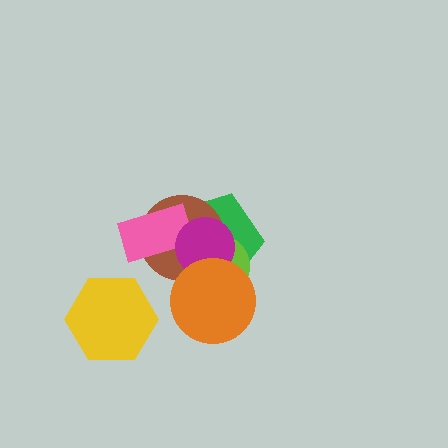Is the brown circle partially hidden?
Yes, it is partially covered by another shape.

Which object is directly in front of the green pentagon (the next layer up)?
The lime circle is directly in front of the green pentagon.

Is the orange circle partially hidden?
No, no other shape covers it.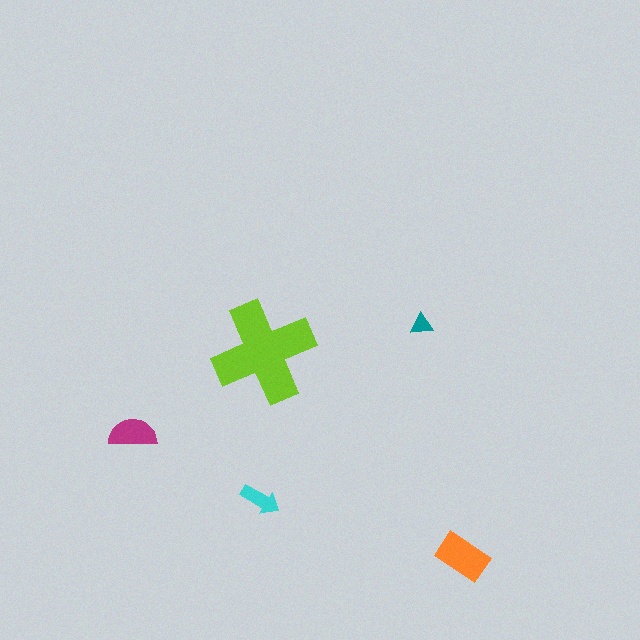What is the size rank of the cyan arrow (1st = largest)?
4th.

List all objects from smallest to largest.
The teal triangle, the cyan arrow, the magenta semicircle, the orange rectangle, the lime cross.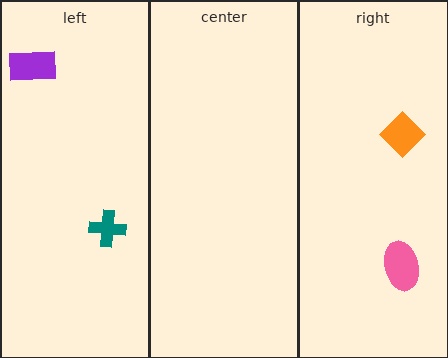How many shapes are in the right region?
2.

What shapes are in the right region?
The orange diamond, the pink ellipse.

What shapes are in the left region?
The teal cross, the purple rectangle.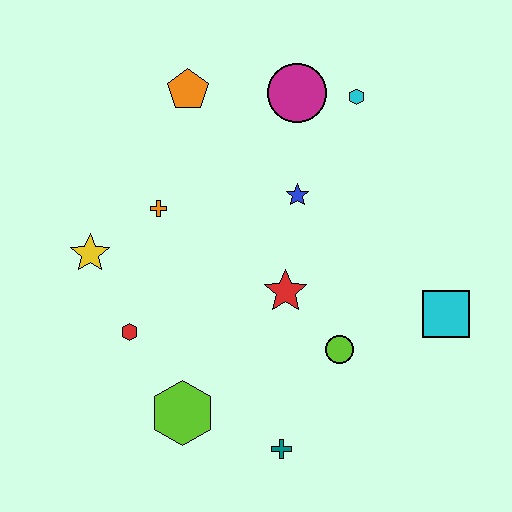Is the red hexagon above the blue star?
No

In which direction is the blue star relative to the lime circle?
The blue star is above the lime circle.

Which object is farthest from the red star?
The orange pentagon is farthest from the red star.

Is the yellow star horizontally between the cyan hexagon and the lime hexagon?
No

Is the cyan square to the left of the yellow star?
No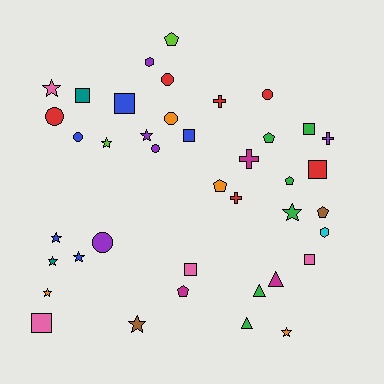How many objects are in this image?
There are 40 objects.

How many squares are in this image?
There are 8 squares.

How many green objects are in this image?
There are 6 green objects.